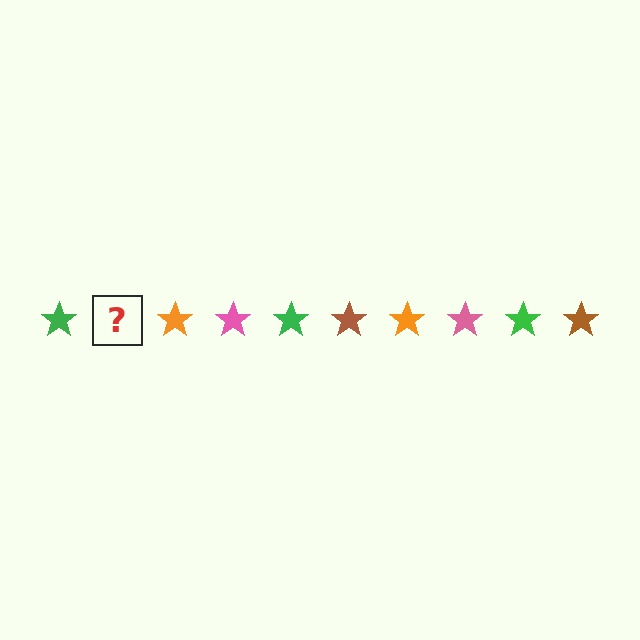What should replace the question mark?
The question mark should be replaced with a brown star.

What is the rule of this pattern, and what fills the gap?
The rule is that the pattern cycles through green, brown, orange, pink stars. The gap should be filled with a brown star.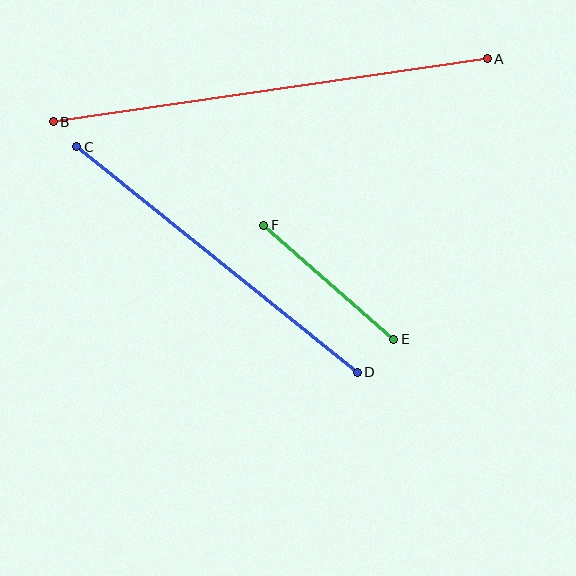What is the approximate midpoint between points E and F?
The midpoint is at approximately (329, 282) pixels.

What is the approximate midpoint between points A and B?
The midpoint is at approximately (270, 90) pixels.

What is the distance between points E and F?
The distance is approximately 173 pixels.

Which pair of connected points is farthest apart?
Points A and B are farthest apart.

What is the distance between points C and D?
The distance is approximately 360 pixels.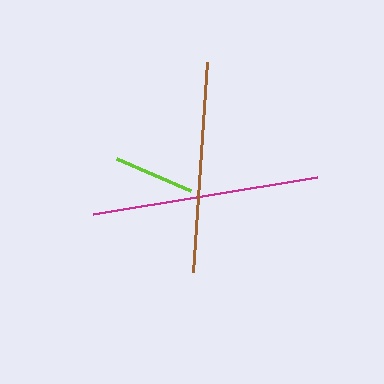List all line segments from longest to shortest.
From longest to shortest: magenta, brown, lime.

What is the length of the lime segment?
The lime segment is approximately 80 pixels long.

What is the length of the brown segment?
The brown segment is approximately 210 pixels long.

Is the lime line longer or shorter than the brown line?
The brown line is longer than the lime line.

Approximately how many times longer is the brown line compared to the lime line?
The brown line is approximately 2.6 times the length of the lime line.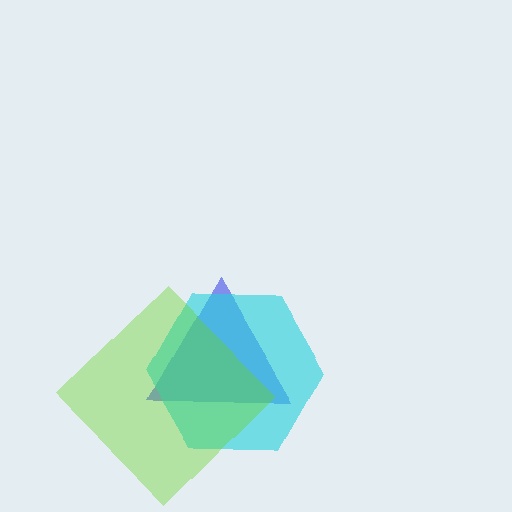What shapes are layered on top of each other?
The layered shapes are: a blue triangle, a cyan hexagon, a lime diamond.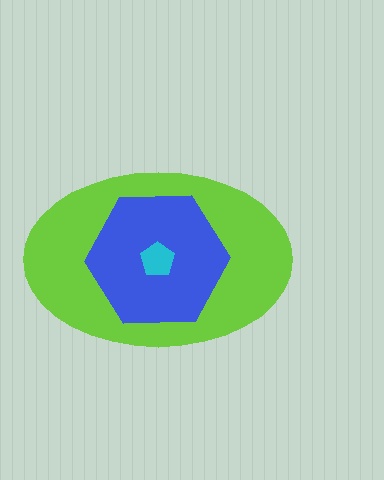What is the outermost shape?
The lime ellipse.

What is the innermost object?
The cyan pentagon.